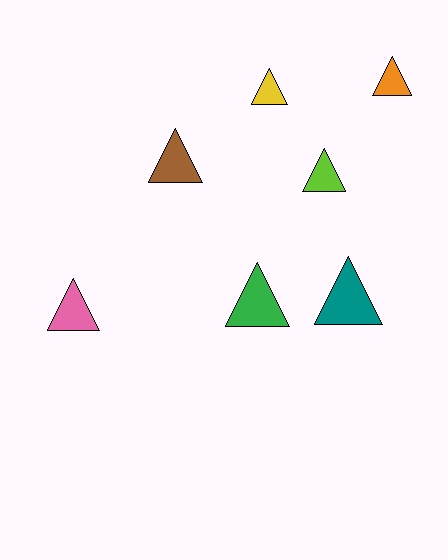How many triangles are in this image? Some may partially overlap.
There are 7 triangles.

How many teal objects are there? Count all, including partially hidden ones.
There is 1 teal object.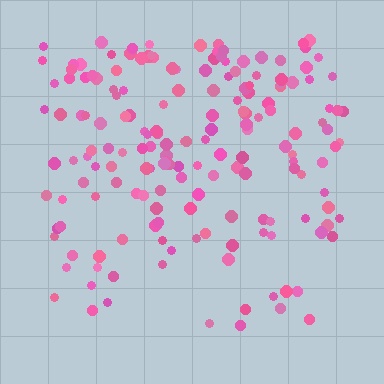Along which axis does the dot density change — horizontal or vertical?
Vertical.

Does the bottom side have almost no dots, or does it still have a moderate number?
Still a moderate number, just noticeably fewer than the top.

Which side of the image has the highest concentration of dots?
The top.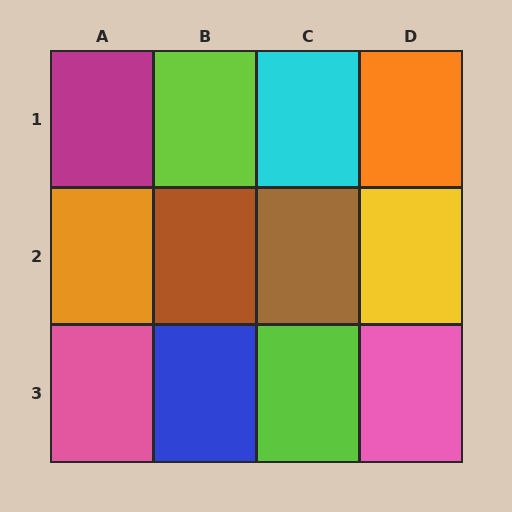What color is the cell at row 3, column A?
Pink.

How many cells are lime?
2 cells are lime.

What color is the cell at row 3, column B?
Blue.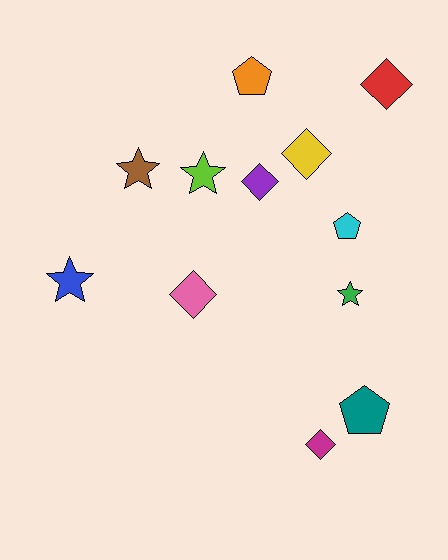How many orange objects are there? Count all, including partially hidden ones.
There is 1 orange object.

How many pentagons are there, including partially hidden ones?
There are 3 pentagons.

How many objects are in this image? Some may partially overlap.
There are 12 objects.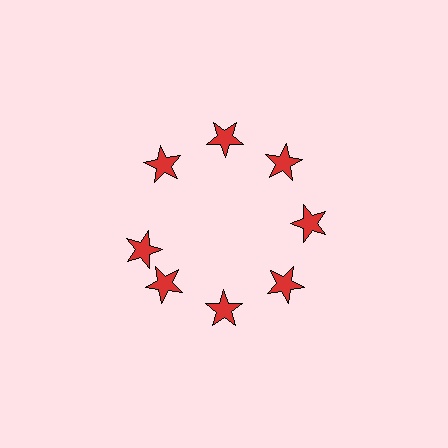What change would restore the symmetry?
The symmetry would be restored by rotating it back into even spacing with its neighbors so that all 8 stars sit at equal angles and equal distance from the center.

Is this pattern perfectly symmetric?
No. The 8 red stars are arranged in a ring, but one element near the 9 o'clock position is rotated out of alignment along the ring, breaking the 8-fold rotational symmetry.